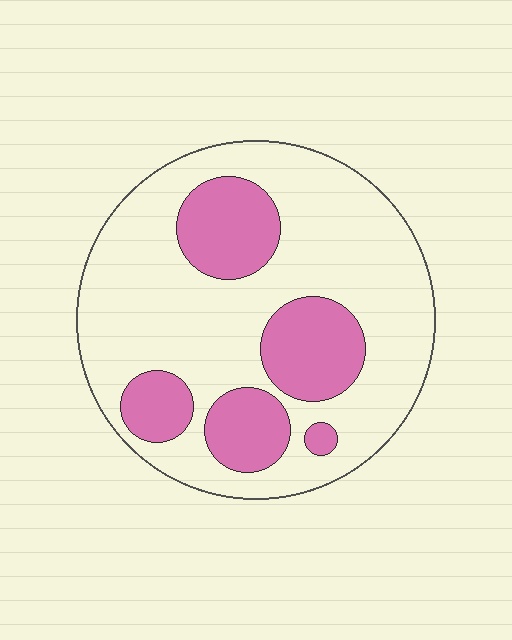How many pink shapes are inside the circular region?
5.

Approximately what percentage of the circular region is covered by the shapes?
Approximately 30%.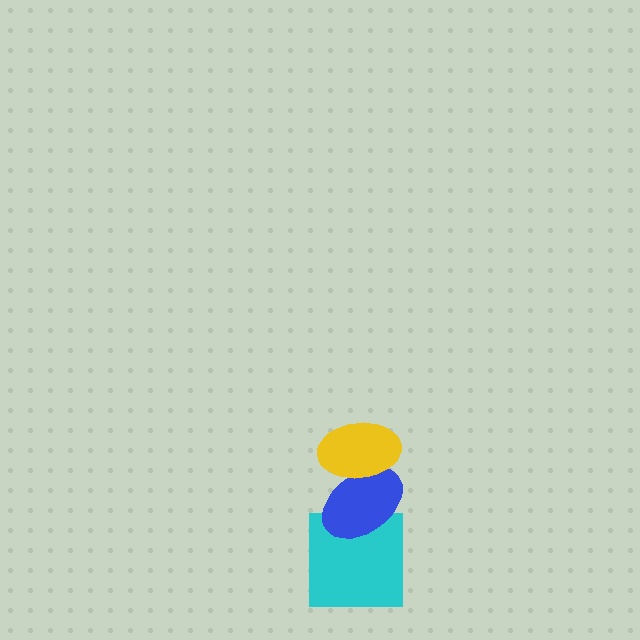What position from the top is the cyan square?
The cyan square is 3rd from the top.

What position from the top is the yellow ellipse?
The yellow ellipse is 1st from the top.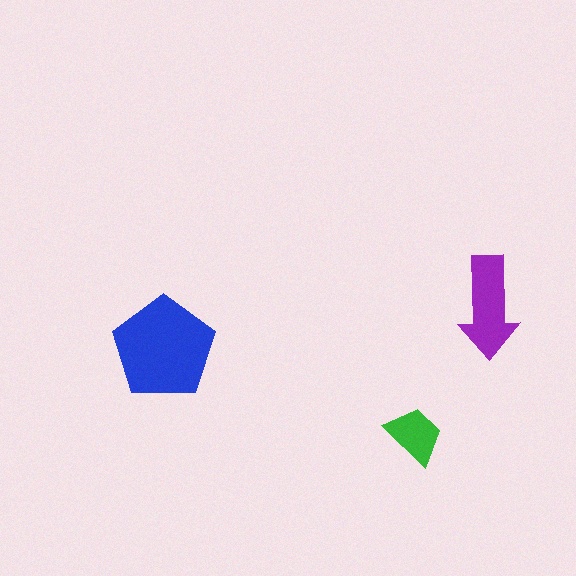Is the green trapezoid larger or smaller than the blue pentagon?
Smaller.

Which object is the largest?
The blue pentagon.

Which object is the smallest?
The green trapezoid.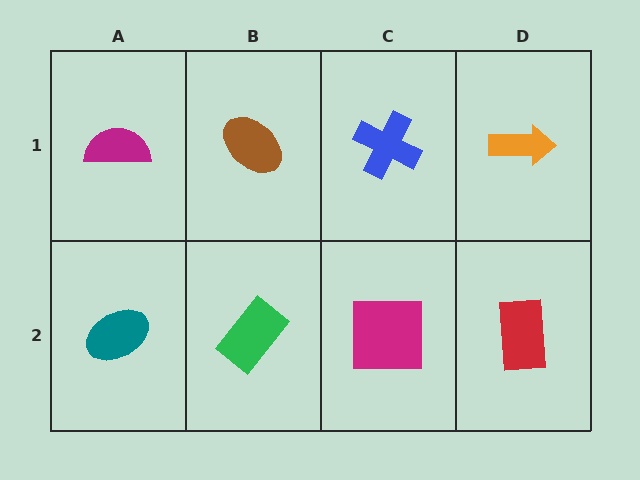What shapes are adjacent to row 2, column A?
A magenta semicircle (row 1, column A), a green rectangle (row 2, column B).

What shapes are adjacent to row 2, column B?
A brown ellipse (row 1, column B), a teal ellipse (row 2, column A), a magenta square (row 2, column C).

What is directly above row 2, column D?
An orange arrow.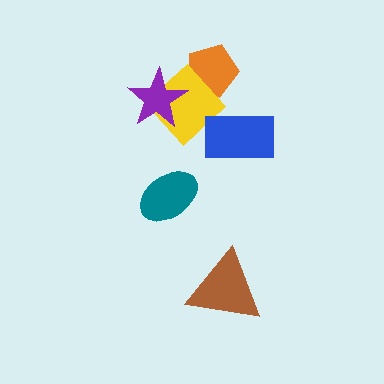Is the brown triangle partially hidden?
No, no other shape covers it.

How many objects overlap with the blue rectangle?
1 object overlaps with the blue rectangle.